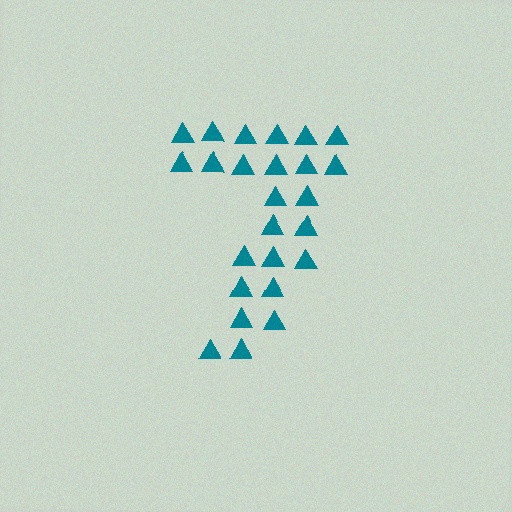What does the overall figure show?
The overall figure shows the digit 7.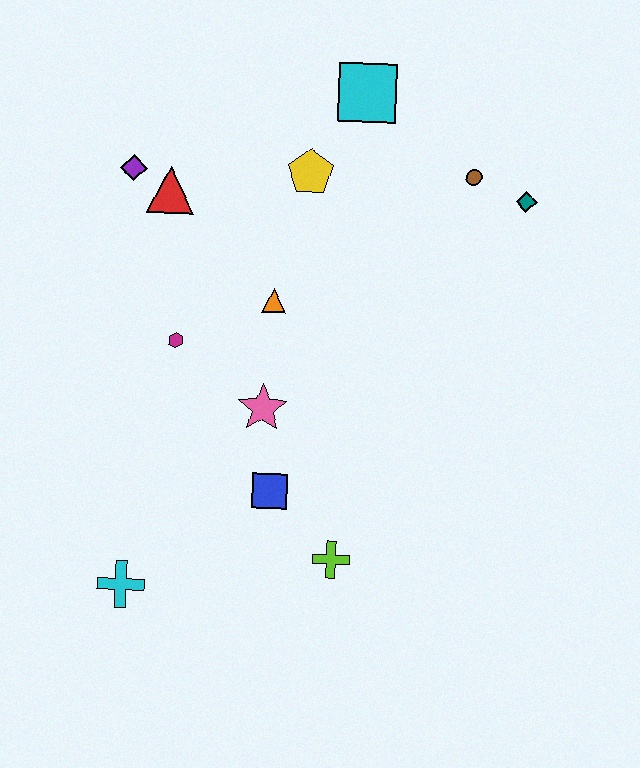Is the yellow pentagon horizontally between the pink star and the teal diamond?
Yes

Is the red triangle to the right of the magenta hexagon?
No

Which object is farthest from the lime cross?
The cyan square is farthest from the lime cross.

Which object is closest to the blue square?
The pink star is closest to the blue square.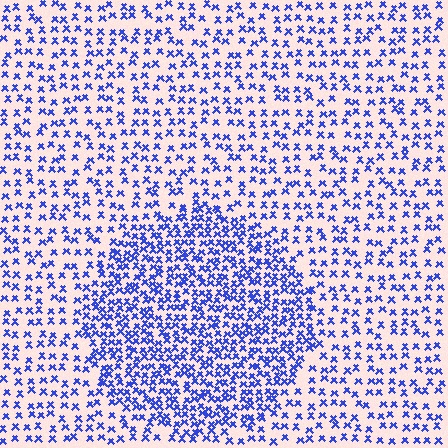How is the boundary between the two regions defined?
The boundary is defined by a change in element density (approximately 2.0x ratio). All elements are the same color, size, and shape.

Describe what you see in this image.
The image contains small blue elements arranged at two different densities. A circle-shaped region is visible where the elements are more densely packed than the surrounding area.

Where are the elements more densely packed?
The elements are more densely packed inside the circle boundary.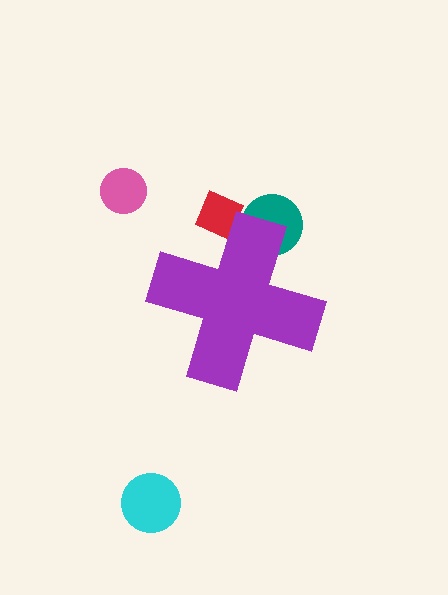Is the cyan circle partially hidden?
No, the cyan circle is fully visible.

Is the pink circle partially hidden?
No, the pink circle is fully visible.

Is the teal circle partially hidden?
Yes, the teal circle is partially hidden behind the purple cross.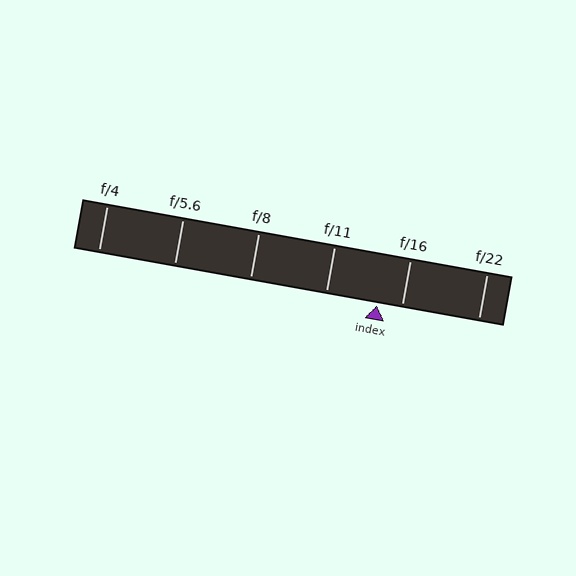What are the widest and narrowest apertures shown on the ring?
The widest aperture shown is f/4 and the narrowest is f/22.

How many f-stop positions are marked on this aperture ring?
There are 6 f-stop positions marked.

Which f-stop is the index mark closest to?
The index mark is closest to f/16.